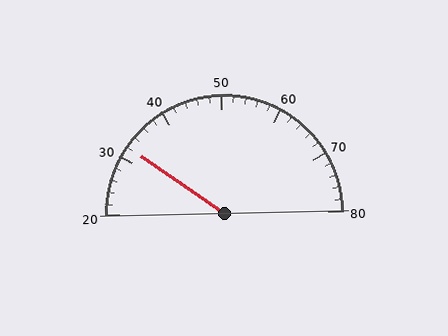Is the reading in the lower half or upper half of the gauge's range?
The reading is in the lower half of the range (20 to 80).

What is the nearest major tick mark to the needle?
The nearest major tick mark is 30.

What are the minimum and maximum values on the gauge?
The gauge ranges from 20 to 80.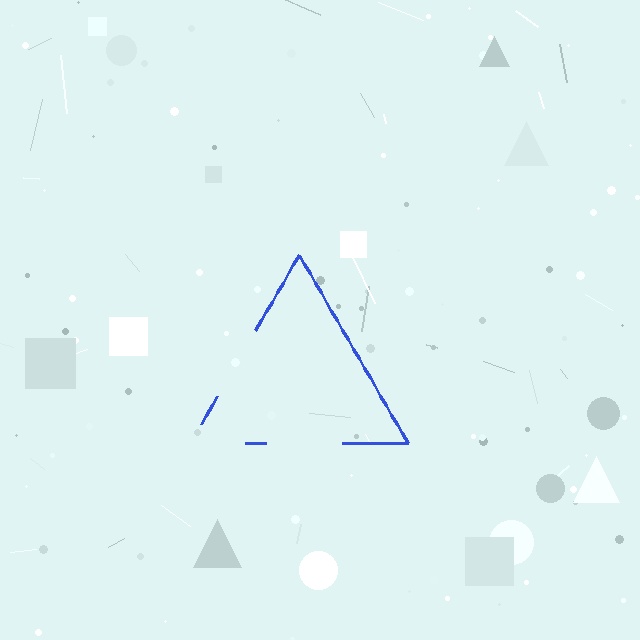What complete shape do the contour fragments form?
The contour fragments form a triangle.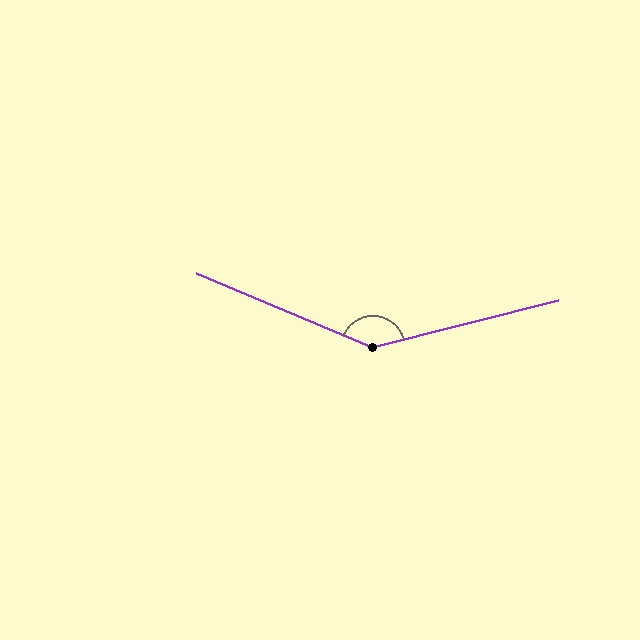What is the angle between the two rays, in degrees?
Approximately 143 degrees.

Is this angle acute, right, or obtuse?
It is obtuse.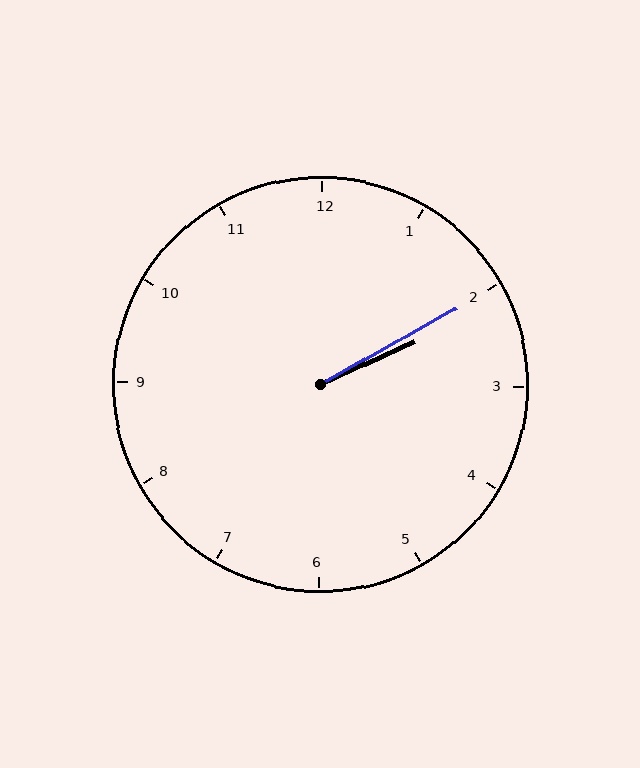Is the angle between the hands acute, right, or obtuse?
It is acute.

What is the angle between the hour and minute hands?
Approximately 5 degrees.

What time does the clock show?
2:10.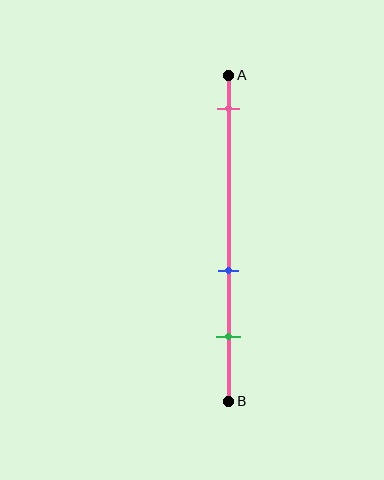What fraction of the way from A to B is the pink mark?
The pink mark is approximately 10% (0.1) of the way from A to B.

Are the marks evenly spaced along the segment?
No, the marks are not evenly spaced.